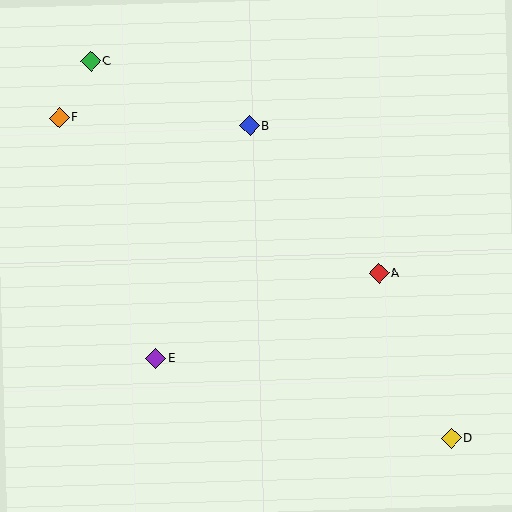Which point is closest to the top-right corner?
Point B is closest to the top-right corner.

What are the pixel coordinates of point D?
Point D is at (452, 438).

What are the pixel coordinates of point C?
Point C is at (91, 61).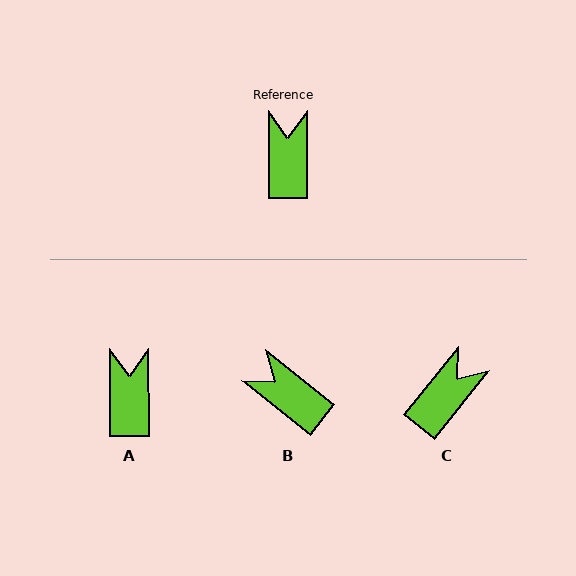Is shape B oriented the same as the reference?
No, it is off by about 51 degrees.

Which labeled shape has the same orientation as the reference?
A.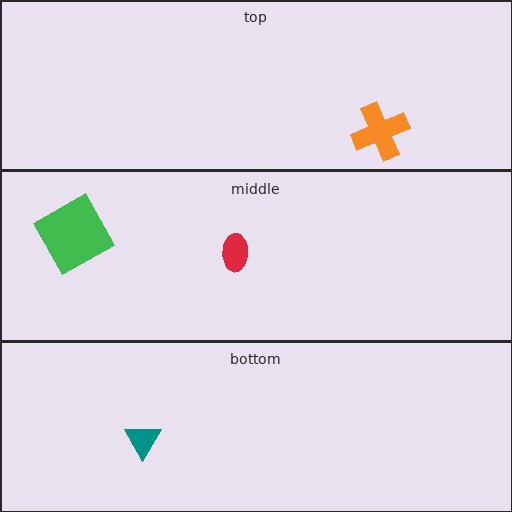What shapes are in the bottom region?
The teal triangle.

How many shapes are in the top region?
1.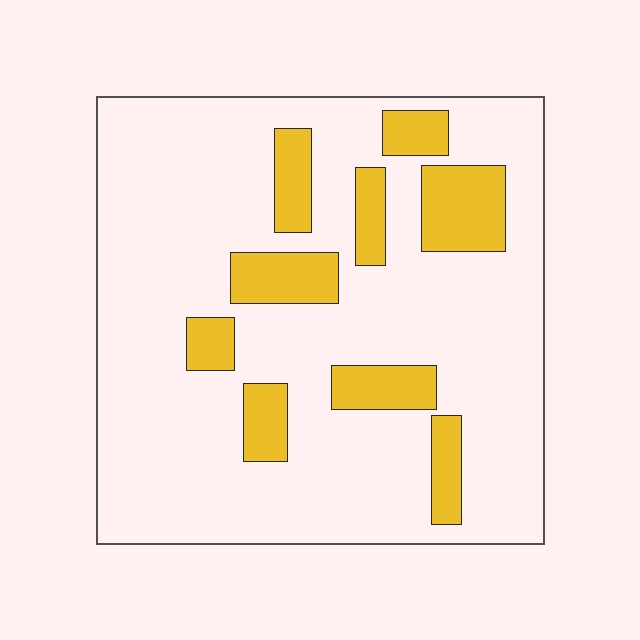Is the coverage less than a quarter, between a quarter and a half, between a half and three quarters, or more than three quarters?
Less than a quarter.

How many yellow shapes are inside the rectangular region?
9.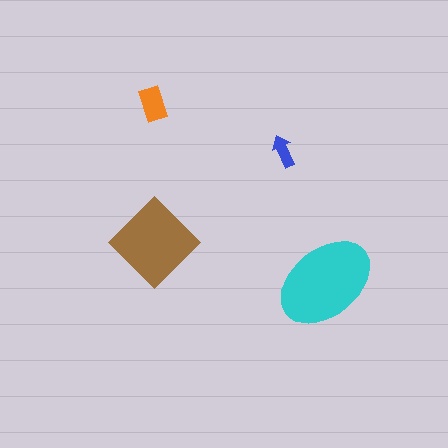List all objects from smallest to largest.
The blue arrow, the orange rectangle, the brown diamond, the cyan ellipse.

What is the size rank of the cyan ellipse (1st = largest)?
1st.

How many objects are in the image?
There are 4 objects in the image.